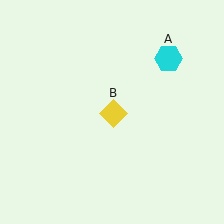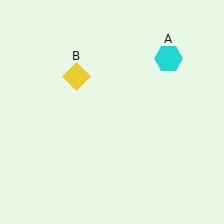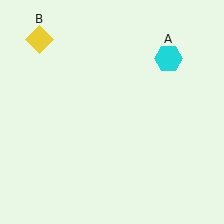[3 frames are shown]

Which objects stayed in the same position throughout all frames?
Cyan hexagon (object A) remained stationary.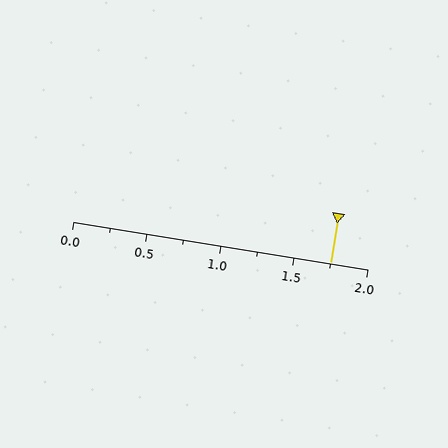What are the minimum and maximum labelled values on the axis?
The axis runs from 0.0 to 2.0.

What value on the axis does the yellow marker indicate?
The marker indicates approximately 1.75.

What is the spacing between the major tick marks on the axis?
The major ticks are spaced 0.5 apart.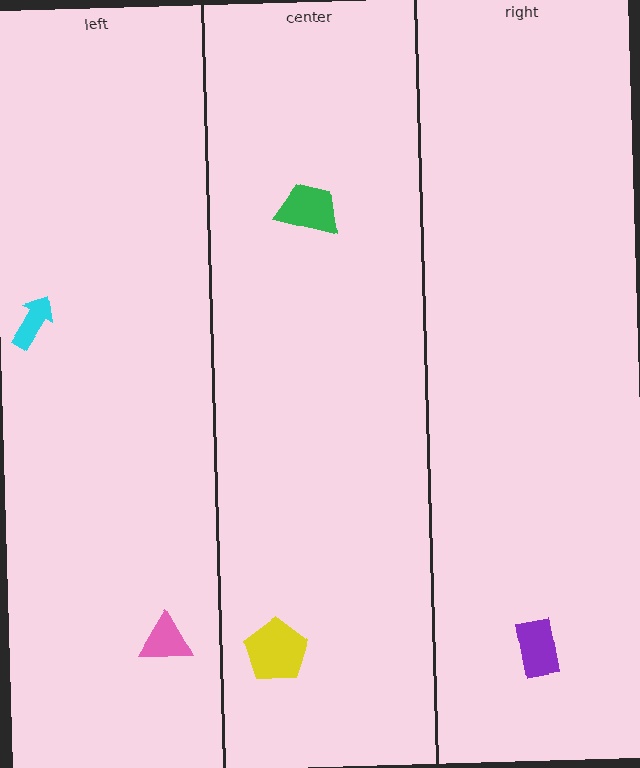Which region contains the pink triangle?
The left region.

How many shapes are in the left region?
2.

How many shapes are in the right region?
1.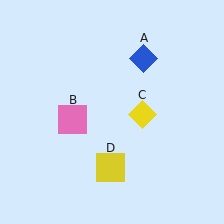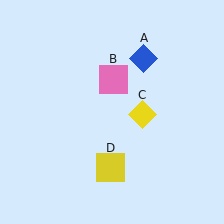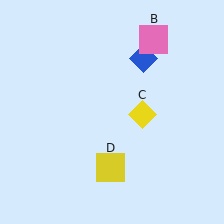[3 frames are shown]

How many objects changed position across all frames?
1 object changed position: pink square (object B).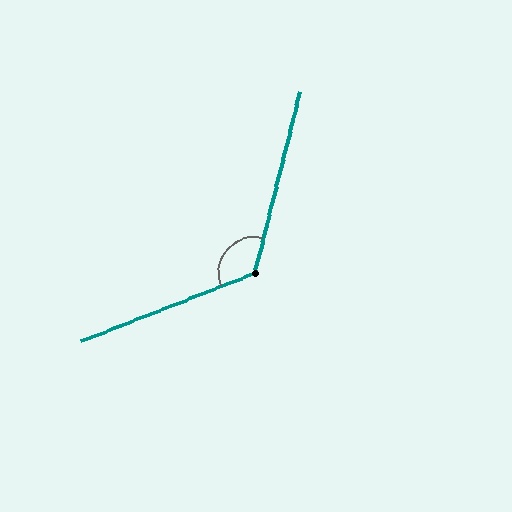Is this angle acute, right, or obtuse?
It is obtuse.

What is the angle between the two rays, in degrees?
Approximately 126 degrees.